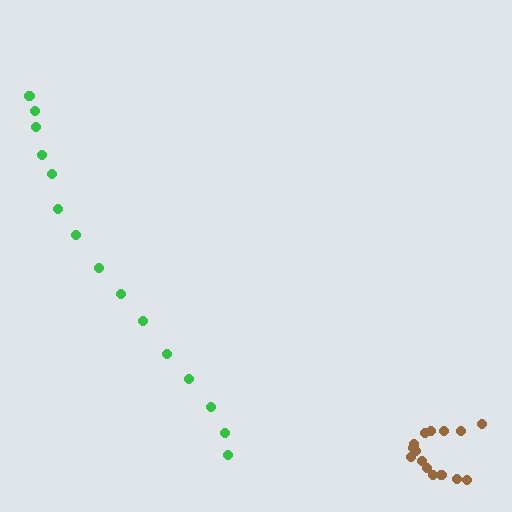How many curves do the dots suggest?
There are 2 distinct paths.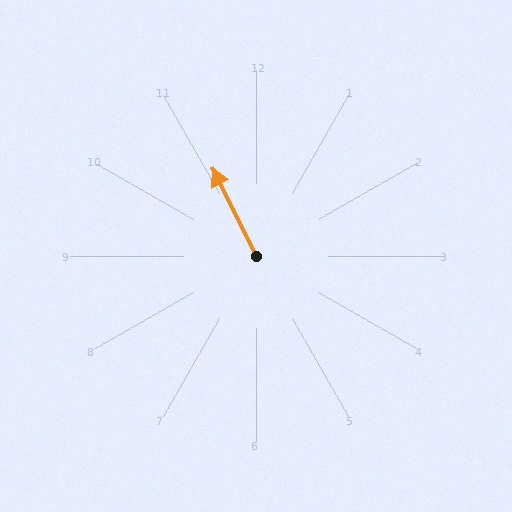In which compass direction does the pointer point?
Northwest.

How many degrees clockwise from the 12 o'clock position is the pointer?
Approximately 334 degrees.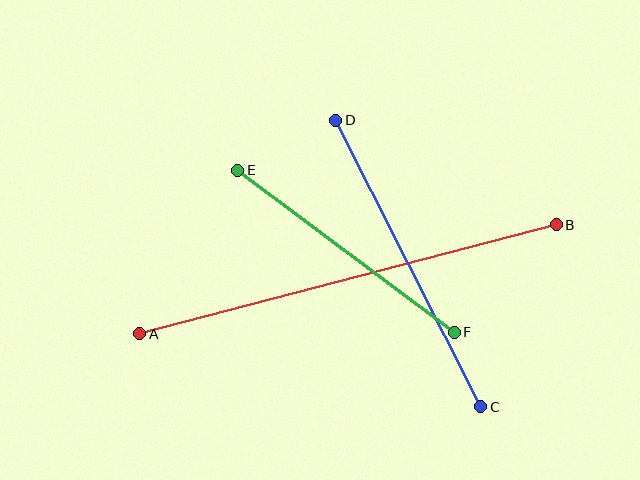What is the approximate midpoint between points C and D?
The midpoint is at approximately (408, 263) pixels.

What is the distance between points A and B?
The distance is approximately 431 pixels.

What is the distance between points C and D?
The distance is approximately 321 pixels.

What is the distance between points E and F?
The distance is approximately 270 pixels.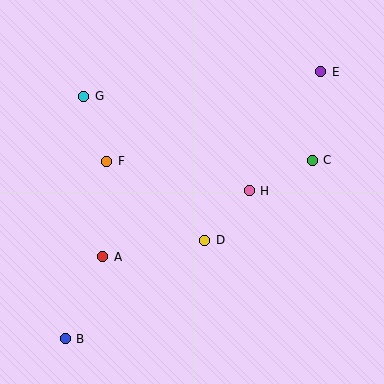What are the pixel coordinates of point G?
Point G is at (84, 96).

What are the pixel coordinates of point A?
Point A is at (103, 257).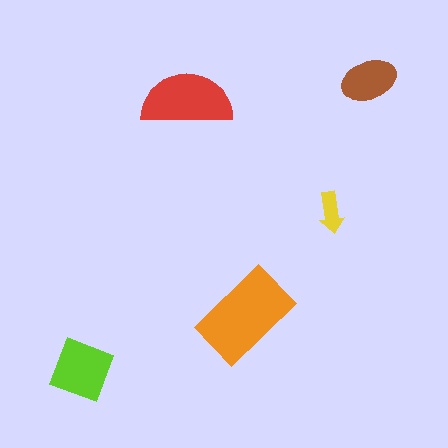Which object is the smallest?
The yellow arrow.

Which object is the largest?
The orange rectangle.